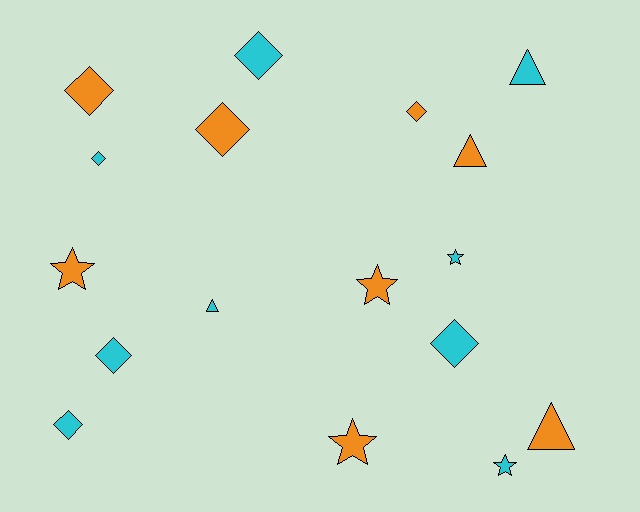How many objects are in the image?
There are 17 objects.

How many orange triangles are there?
There are 2 orange triangles.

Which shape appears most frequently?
Diamond, with 8 objects.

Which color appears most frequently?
Cyan, with 9 objects.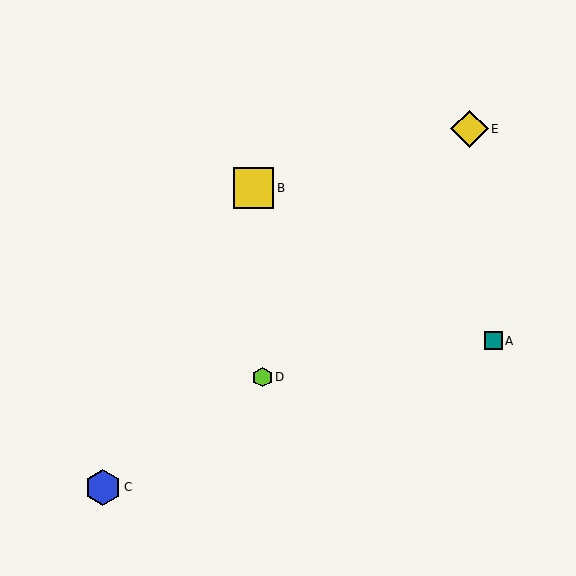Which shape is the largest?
The yellow square (labeled B) is the largest.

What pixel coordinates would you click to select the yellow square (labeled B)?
Click at (253, 188) to select the yellow square B.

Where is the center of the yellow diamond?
The center of the yellow diamond is at (470, 129).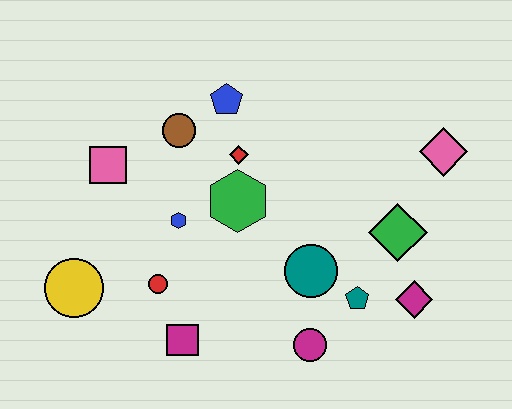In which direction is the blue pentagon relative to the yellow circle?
The blue pentagon is above the yellow circle.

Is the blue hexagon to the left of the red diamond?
Yes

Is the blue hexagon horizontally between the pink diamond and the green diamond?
No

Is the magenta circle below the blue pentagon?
Yes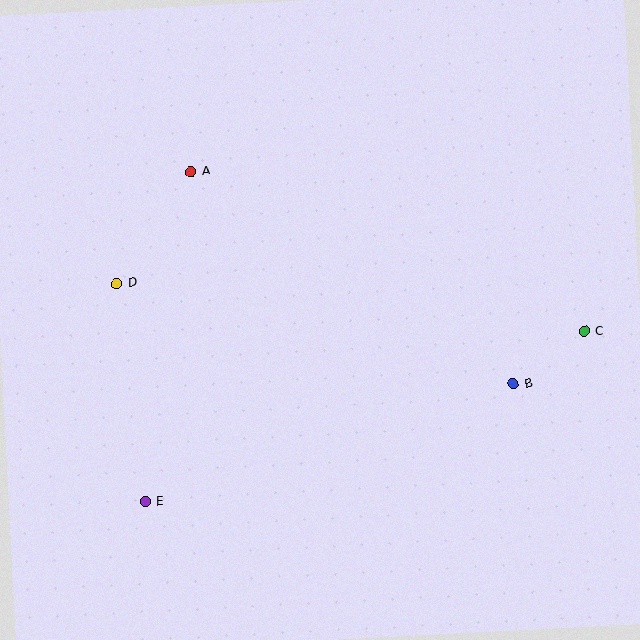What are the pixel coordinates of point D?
Point D is at (117, 284).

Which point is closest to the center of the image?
Point A at (191, 172) is closest to the center.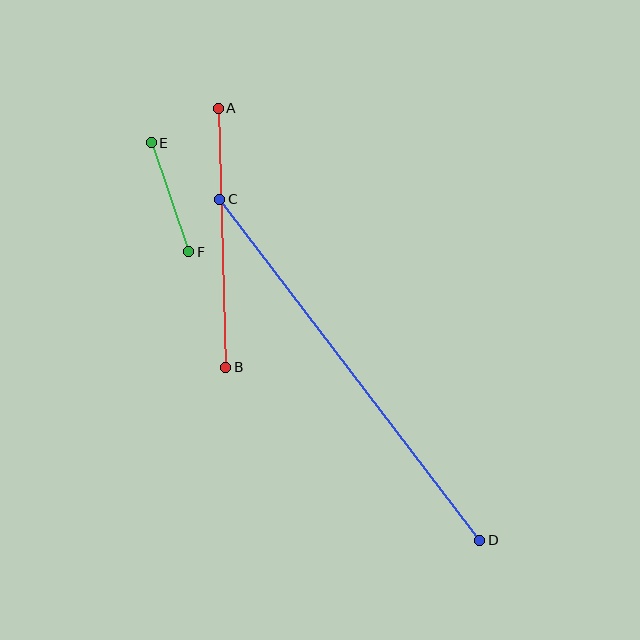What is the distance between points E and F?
The distance is approximately 116 pixels.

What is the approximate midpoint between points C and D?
The midpoint is at approximately (350, 370) pixels.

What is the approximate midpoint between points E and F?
The midpoint is at approximately (170, 197) pixels.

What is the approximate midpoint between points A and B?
The midpoint is at approximately (222, 238) pixels.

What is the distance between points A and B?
The distance is approximately 259 pixels.